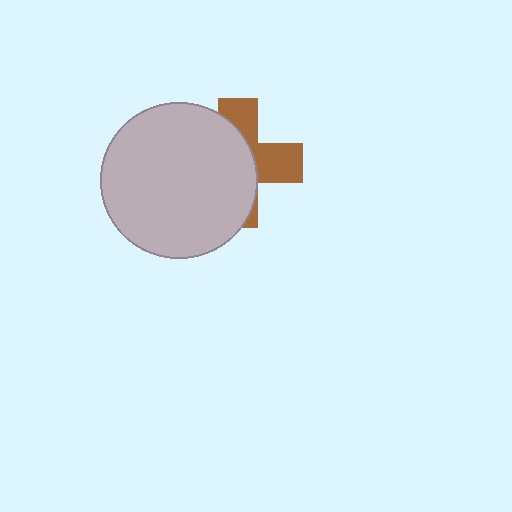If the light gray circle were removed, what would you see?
You would see the complete brown cross.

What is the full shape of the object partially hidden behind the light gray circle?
The partially hidden object is a brown cross.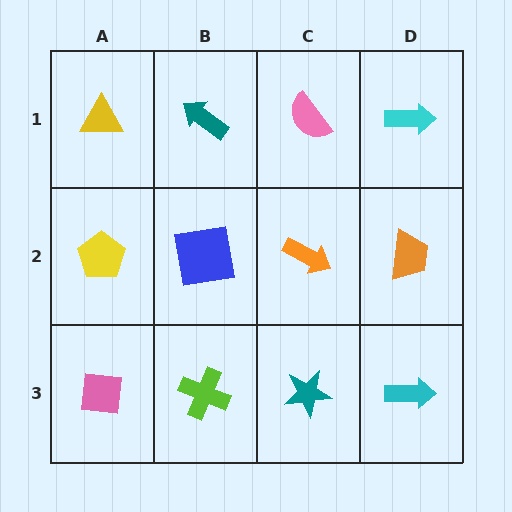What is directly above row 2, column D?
A cyan arrow.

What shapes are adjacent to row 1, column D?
An orange trapezoid (row 2, column D), a pink semicircle (row 1, column C).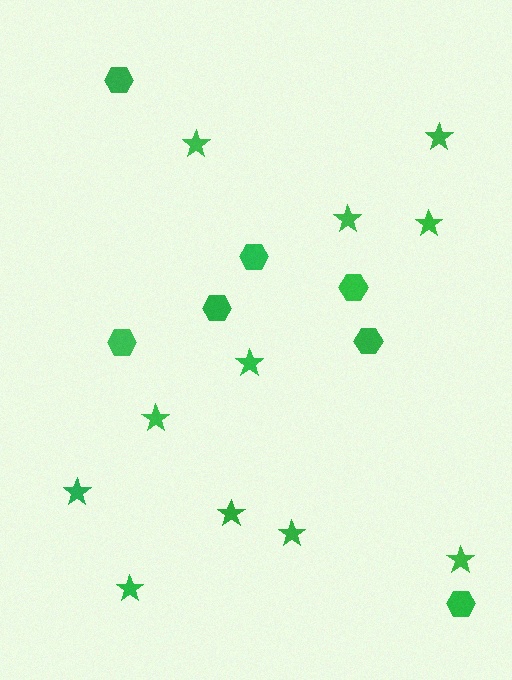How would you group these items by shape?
There are 2 groups: one group of hexagons (7) and one group of stars (11).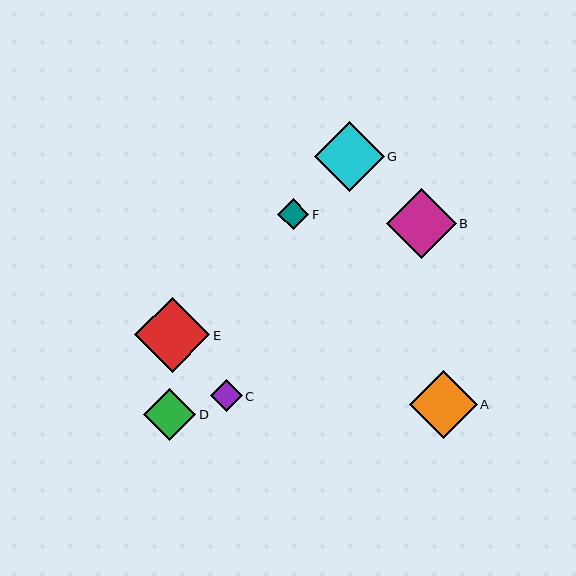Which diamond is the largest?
Diamond E is the largest with a size of approximately 76 pixels.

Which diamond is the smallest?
Diamond F is the smallest with a size of approximately 31 pixels.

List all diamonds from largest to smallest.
From largest to smallest: E, G, B, A, D, C, F.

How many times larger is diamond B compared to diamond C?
Diamond B is approximately 2.2 times the size of diamond C.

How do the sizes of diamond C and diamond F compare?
Diamond C and diamond F are approximately the same size.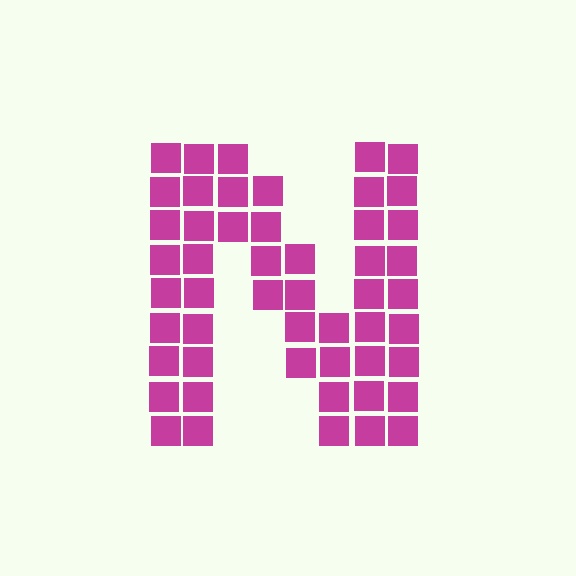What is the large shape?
The large shape is the letter N.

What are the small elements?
The small elements are squares.